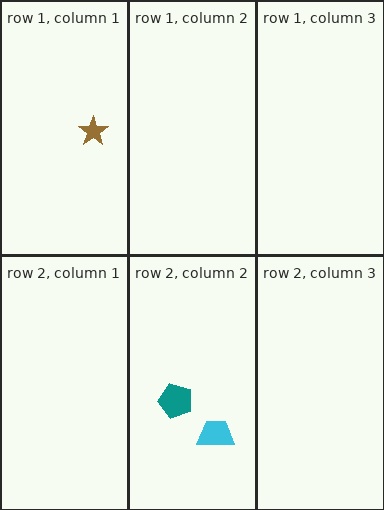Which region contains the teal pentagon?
The row 2, column 2 region.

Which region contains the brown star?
The row 1, column 1 region.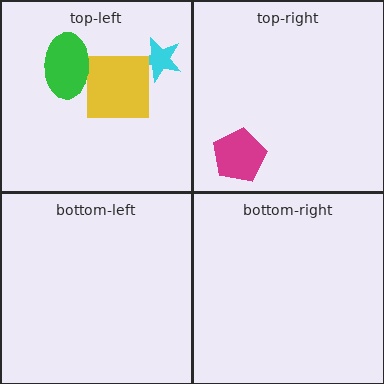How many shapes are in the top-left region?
3.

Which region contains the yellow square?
The top-left region.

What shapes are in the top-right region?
The magenta pentagon.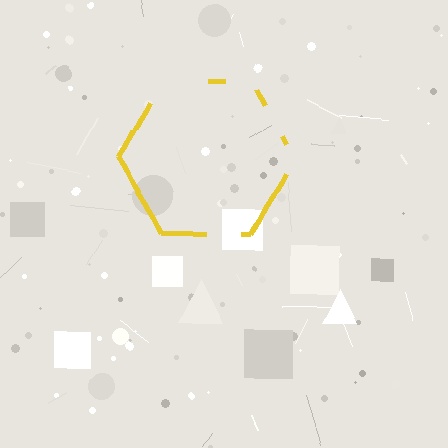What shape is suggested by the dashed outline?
The dashed outline suggests a hexagon.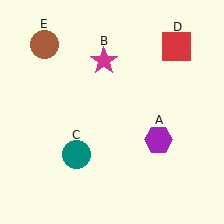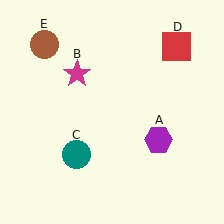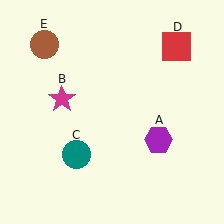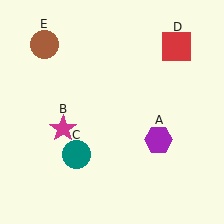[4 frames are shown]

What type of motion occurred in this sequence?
The magenta star (object B) rotated counterclockwise around the center of the scene.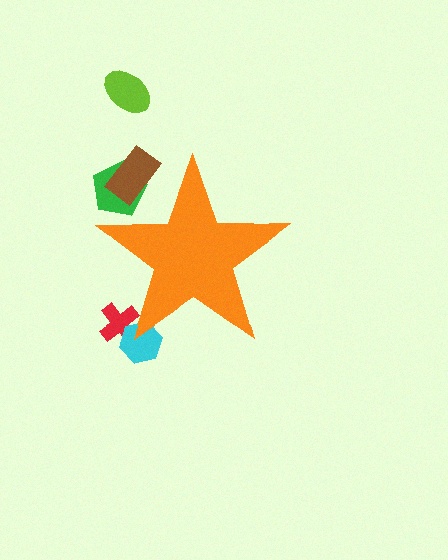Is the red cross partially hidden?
Yes, the red cross is partially hidden behind the orange star.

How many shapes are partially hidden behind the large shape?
4 shapes are partially hidden.